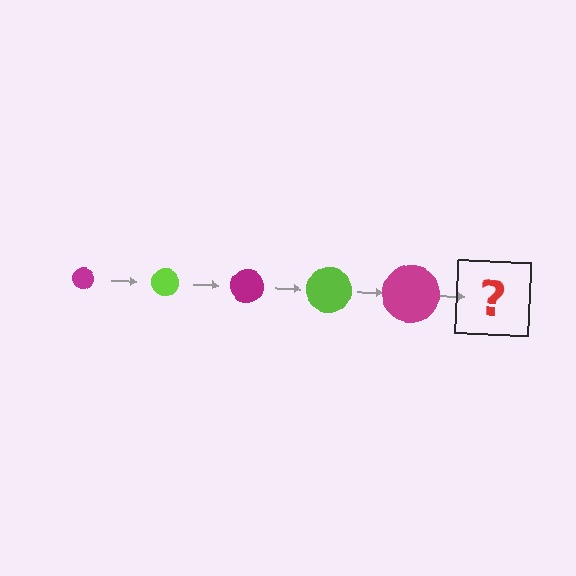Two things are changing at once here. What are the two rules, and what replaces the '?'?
The two rules are that the circle grows larger each step and the color cycles through magenta and lime. The '?' should be a lime circle, larger than the previous one.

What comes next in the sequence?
The next element should be a lime circle, larger than the previous one.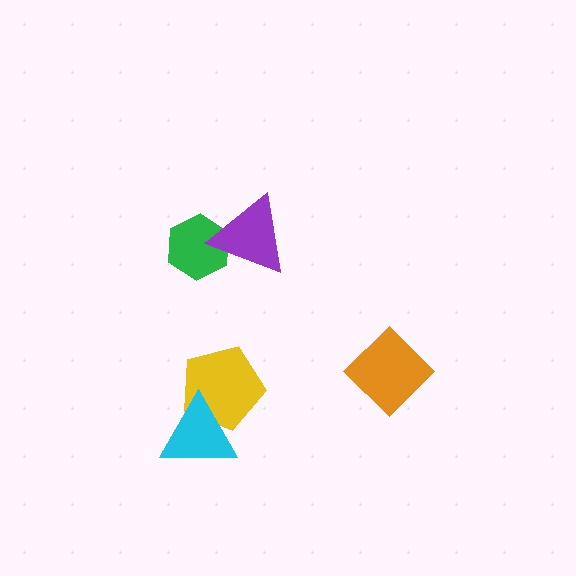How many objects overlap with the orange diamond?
0 objects overlap with the orange diamond.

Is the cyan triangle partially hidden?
No, no other shape covers it.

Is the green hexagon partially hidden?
Yes, it is partially covered by another shape.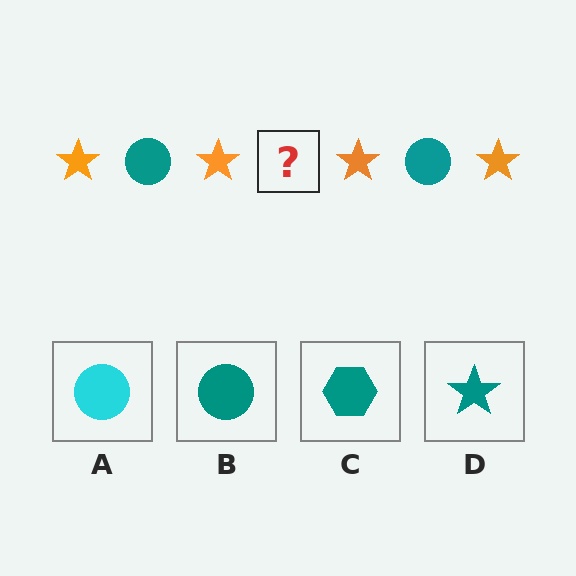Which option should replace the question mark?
Option B.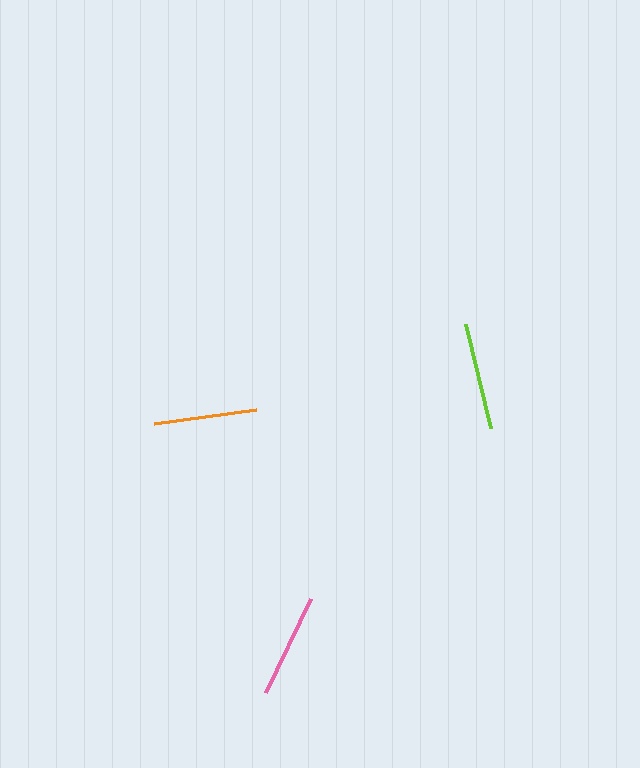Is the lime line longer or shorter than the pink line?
The lime line is longer than the pink line.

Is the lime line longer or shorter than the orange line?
The lime line is longer than the orange line.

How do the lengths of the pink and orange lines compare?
The pink and orange lines are approximately the same length.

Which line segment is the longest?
The lime line is the longest at approximately 107 pixels.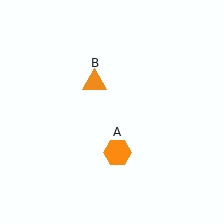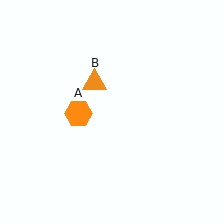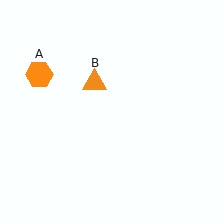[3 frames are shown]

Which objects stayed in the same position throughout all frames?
Orange triangle (object B) remained stationary.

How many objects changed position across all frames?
1 object changed position: orange hexagon (object A).